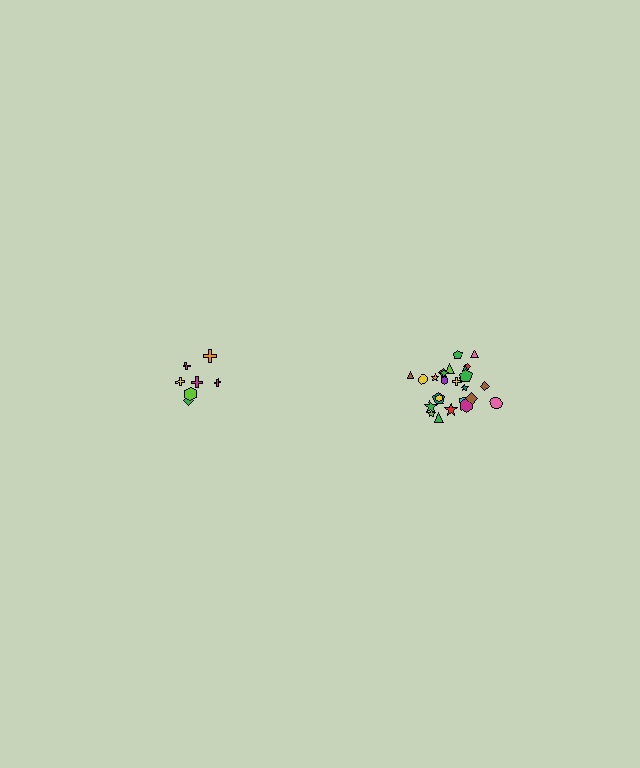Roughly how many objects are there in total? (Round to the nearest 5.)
Roughly 30 objects in total.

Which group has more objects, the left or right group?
The right group.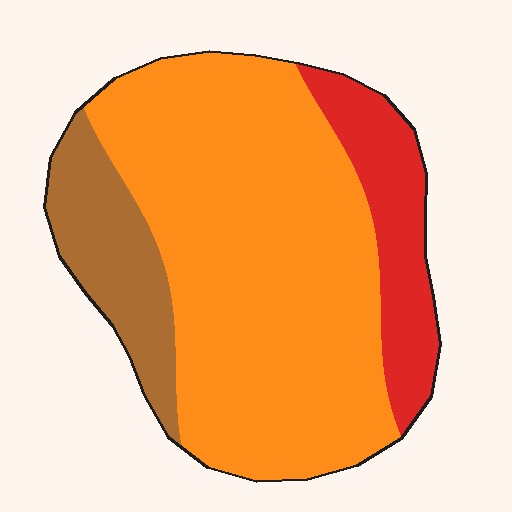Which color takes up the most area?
Orange, at roughly 70%.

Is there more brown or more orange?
Orange.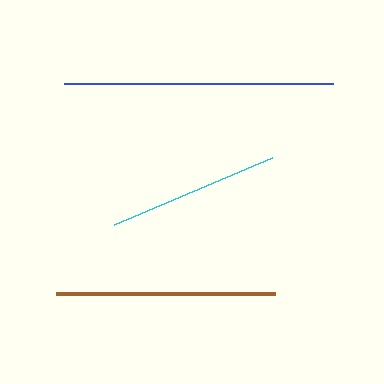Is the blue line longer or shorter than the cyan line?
The blue line is longer than the cyan line.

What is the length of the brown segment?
The brown segment is approximately 219 pixels long.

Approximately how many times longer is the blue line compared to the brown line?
The blue line is approximately 1.2 times the length of the brown line.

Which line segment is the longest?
The blue line is the longest at approximately 269 pixels.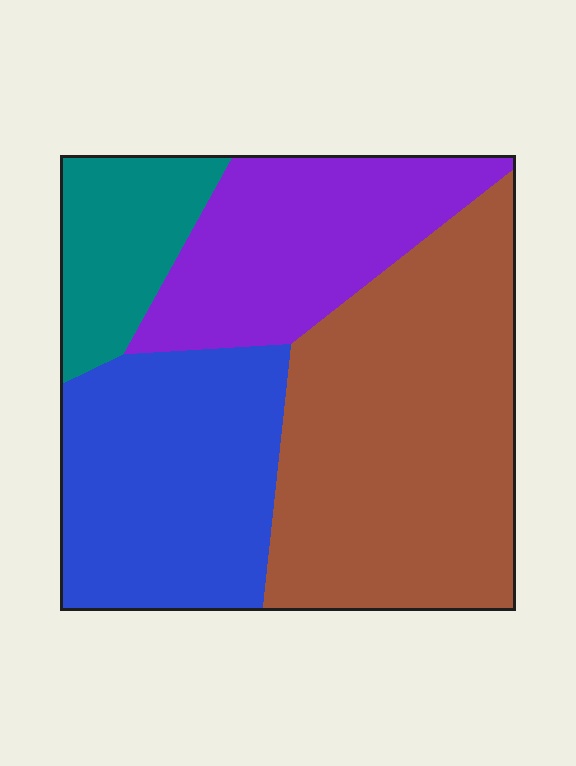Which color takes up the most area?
Brown, at roughly 40%.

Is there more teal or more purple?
Purple.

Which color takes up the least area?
Teal, at roughly 10%.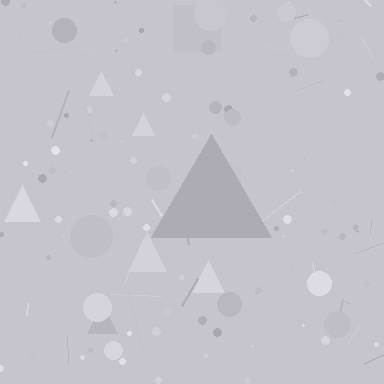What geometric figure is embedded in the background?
A triangle is embedded in the background.